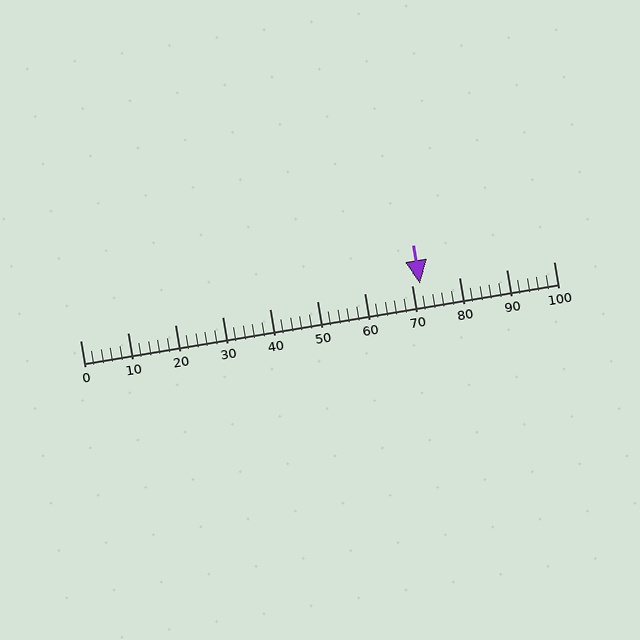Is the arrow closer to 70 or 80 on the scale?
The arrow is closer to 70.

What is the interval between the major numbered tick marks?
The major tick marks are spaced 10 units apart.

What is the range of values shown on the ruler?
The ruler shows values from 0 to 100.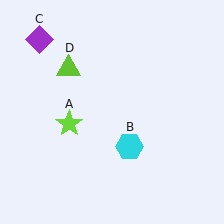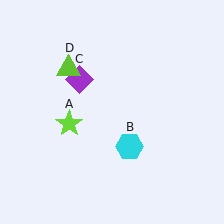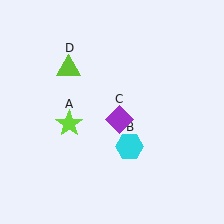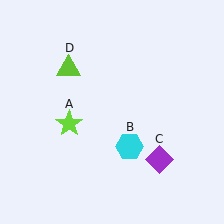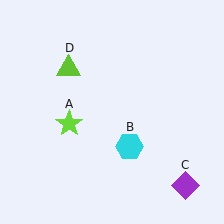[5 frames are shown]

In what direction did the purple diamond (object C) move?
The purple diamond (object C) moved down and to the right.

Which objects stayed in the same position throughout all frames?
Lime star (object A) and cyan hexagon (object B) and lime triangle (object D) remained stationary.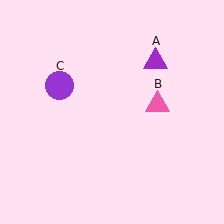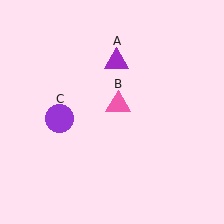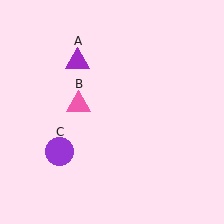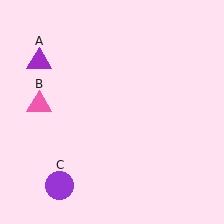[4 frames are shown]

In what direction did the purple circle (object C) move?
The purple circle (object C) moved down.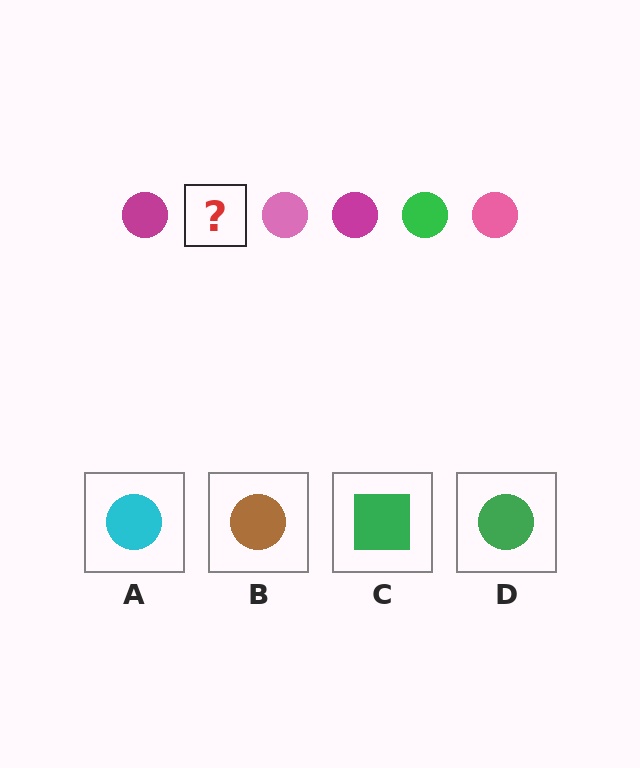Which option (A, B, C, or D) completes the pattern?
D.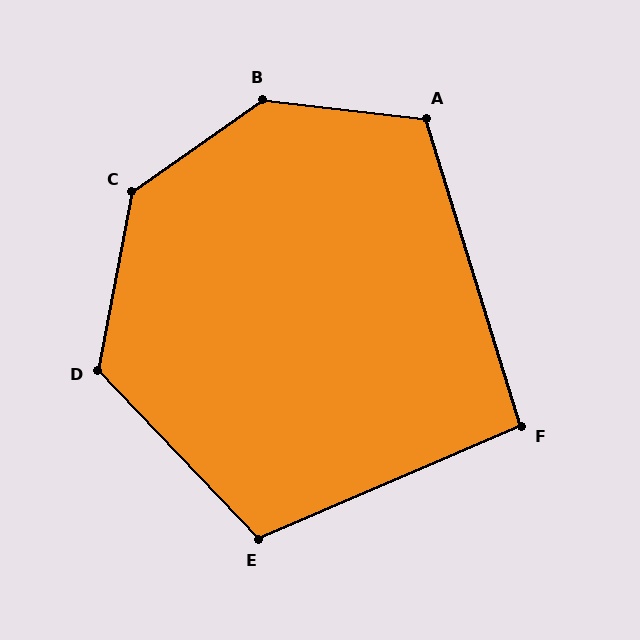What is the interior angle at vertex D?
Approximately 126 degrees (obtuse).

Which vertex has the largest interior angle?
B, at approximately 138 degrees.